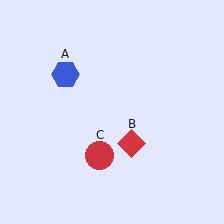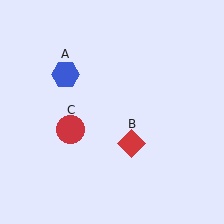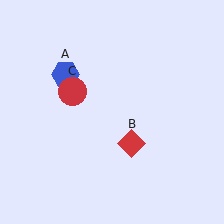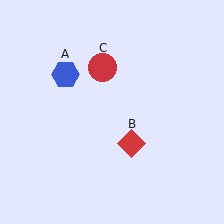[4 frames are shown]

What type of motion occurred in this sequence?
The red circle (object C) rotated clockwise around the center of the scene.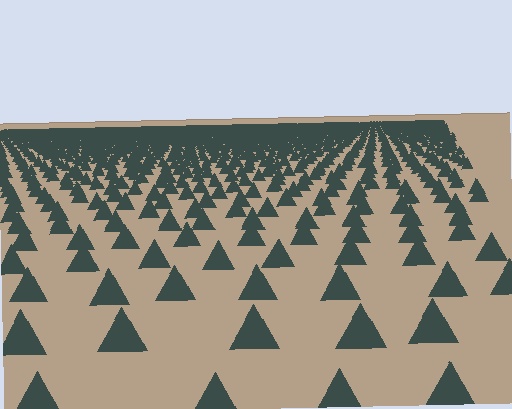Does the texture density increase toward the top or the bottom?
Density increases toward the top.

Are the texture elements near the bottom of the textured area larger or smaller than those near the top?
Larger. Near the bottom, elements are closer to the viewer and appear at a bigger on-screen size.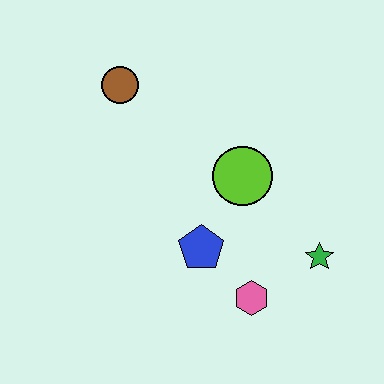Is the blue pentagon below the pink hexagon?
No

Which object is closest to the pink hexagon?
The blue pentagon is closest to the pink hexagon.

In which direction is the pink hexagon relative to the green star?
The pink hexagon is to the left of the green star.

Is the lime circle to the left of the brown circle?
No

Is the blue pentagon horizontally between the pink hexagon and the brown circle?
Yes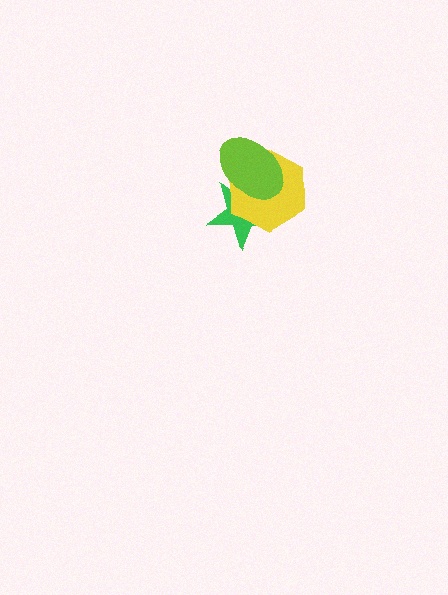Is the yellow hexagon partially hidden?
Yes, it is partially covered by another shape.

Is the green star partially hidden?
Yes, it is partially covered by another shape.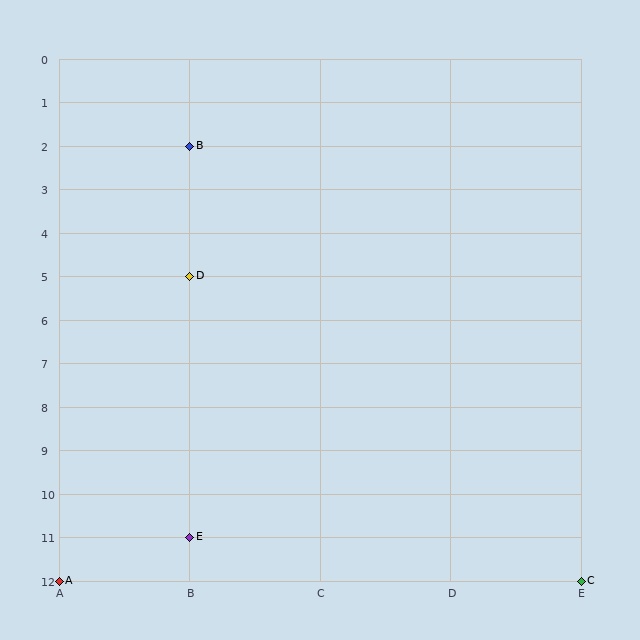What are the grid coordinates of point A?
Point A is at grid coordinates (A, 12).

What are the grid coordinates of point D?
Point D is at grid coordinates (B, 5).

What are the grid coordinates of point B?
Point B is at grid coordinates (B, 2).